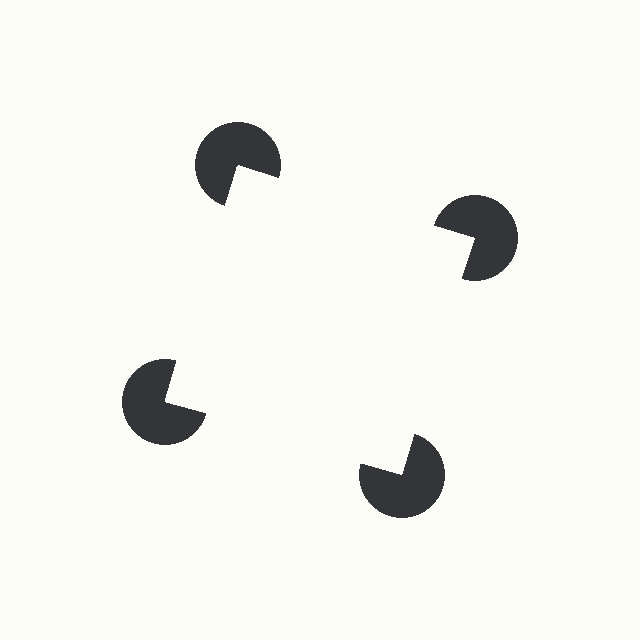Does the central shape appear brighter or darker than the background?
It typically appears slightly brighter than the background, even though no actual brightness change is drawn.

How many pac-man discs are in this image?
There are 4 — one at each vertex of the illusory square.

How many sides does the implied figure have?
4 sides.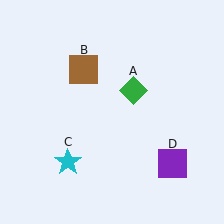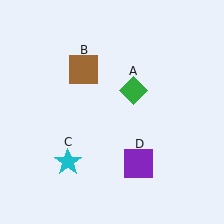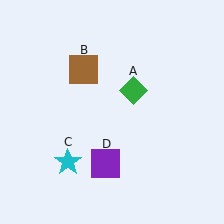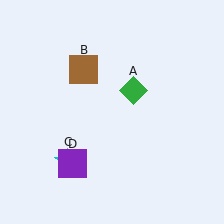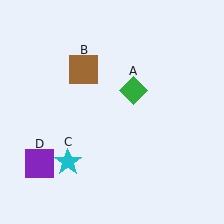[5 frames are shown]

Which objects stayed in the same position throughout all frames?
Green diamond (object A) and brown square (object B) and cyan star (object C) remained stationary.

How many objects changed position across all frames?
1 object changed position: purple square (object D).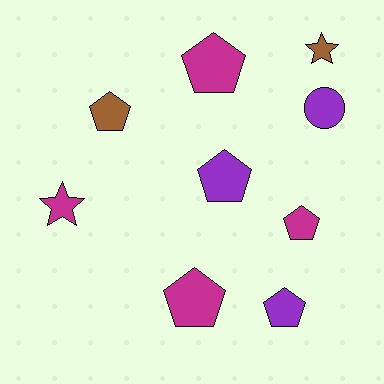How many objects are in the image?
There are 9 objects.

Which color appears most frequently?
Magenta, with 4 objects.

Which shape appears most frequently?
Pentagon, with 6 objects.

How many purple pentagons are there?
There are 2 purple pentagons.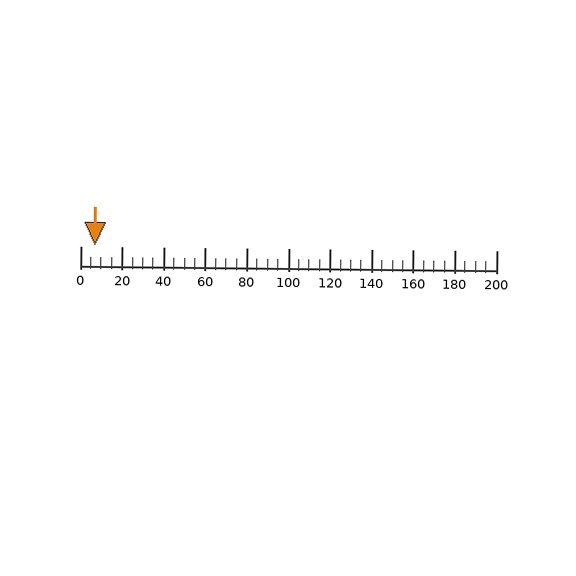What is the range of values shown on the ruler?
The ruler shows values from 0 to 200.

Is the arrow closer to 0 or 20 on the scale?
The arrow is closer to 0.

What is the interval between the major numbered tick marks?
The major tick marks are spaced 20 units apart.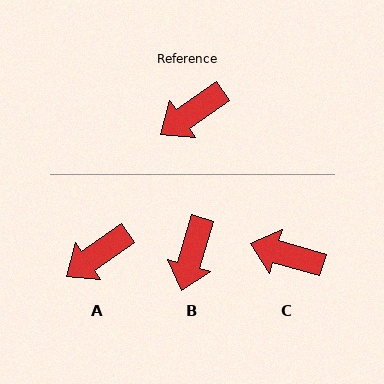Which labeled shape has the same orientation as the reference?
A.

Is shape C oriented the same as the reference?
No, it is off by about 51 degrees.